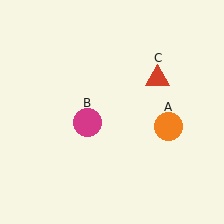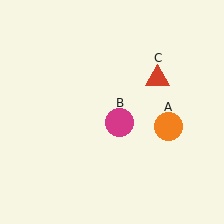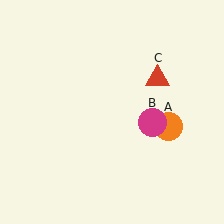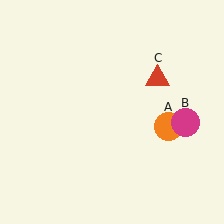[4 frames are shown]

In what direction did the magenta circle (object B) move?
The magenta circle (object B) moved right.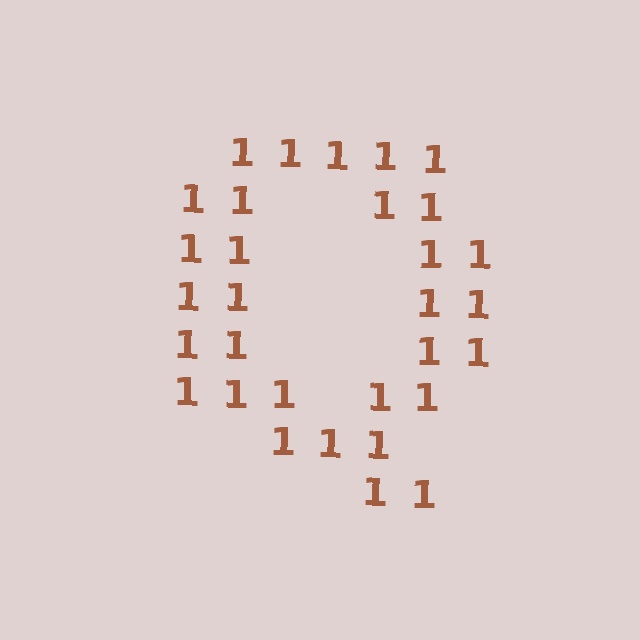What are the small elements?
The small elements are digit 1's.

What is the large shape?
The large shape is the letter Q.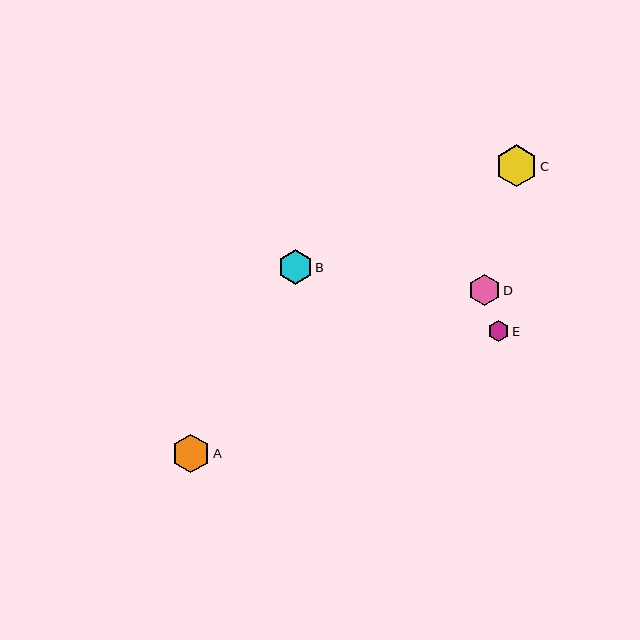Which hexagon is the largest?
Hexagon C is the largest with a size of approximately 42 pixels.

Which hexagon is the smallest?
Hexagon E is the smallest with a size of approximately 21 pixels.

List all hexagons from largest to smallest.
From largest to smallest: C, A, B, D, E.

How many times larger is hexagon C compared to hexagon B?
Hexagon C is approximately 1.2 times the size of hexagon B.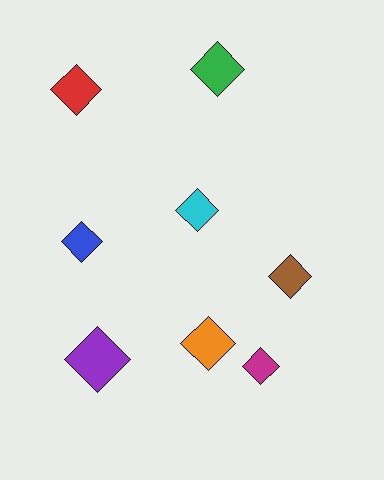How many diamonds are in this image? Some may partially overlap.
There are 8 diamonds.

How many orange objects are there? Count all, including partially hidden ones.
There is 1 orange object.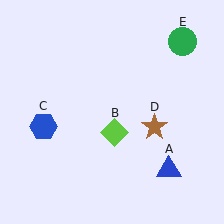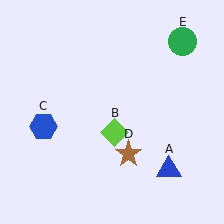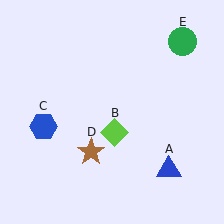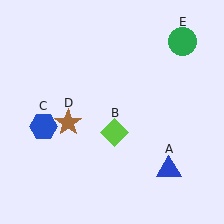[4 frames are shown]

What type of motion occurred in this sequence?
The brown star (object D) rotated clockwise around the center of the scene.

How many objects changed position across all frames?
1 object changed position: brown star (object D).